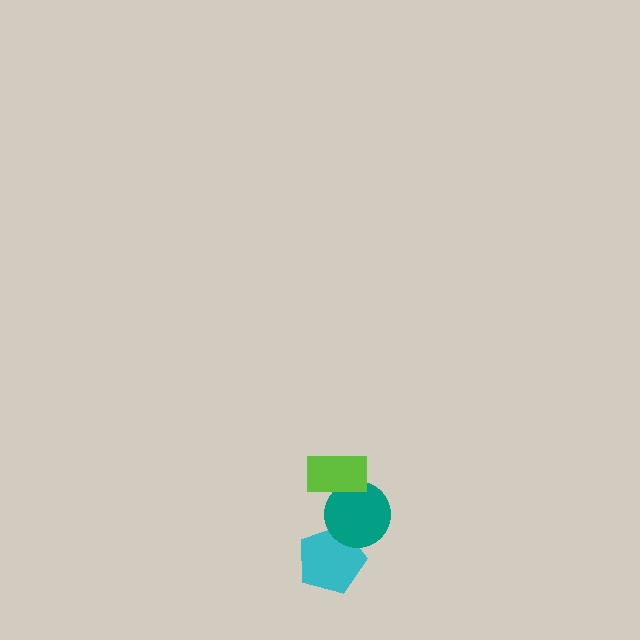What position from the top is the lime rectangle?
The lime rectangle is 1st from the top.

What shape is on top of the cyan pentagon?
The teal circle is on top of the cyan pentagon.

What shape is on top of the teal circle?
The lime rectangle is on top of the teal circle.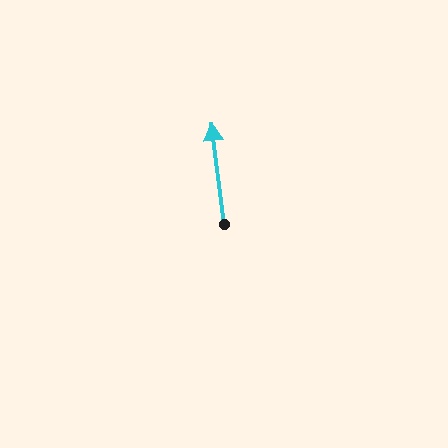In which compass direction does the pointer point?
North.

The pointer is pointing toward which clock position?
Roughly 12 o'clock.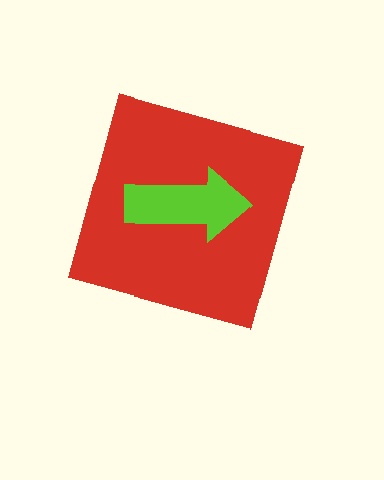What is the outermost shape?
The red diamond.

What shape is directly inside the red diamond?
The lime arrow.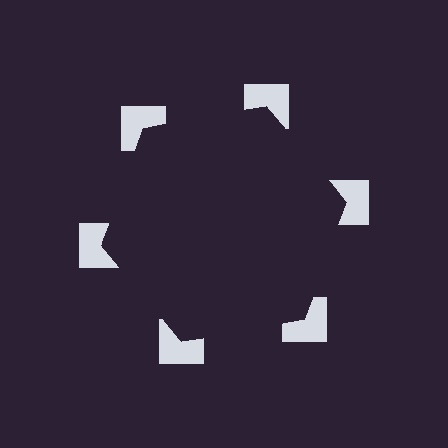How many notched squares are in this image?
There are 6 — one at each vertex of the illusory hexagon.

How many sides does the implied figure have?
6 sides.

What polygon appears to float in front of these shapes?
An illusory hexagon — its edges are inferred from the aligned wedge cuts in the notched squares, not physically drawn.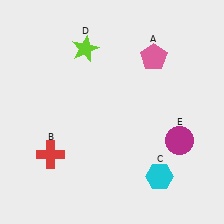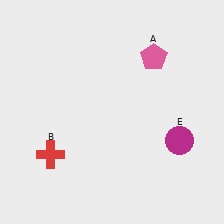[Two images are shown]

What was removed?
The lime star (D), the cyan hexagon (C) were removed in Image 2.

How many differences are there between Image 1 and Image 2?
There are 2 differences between the two images.